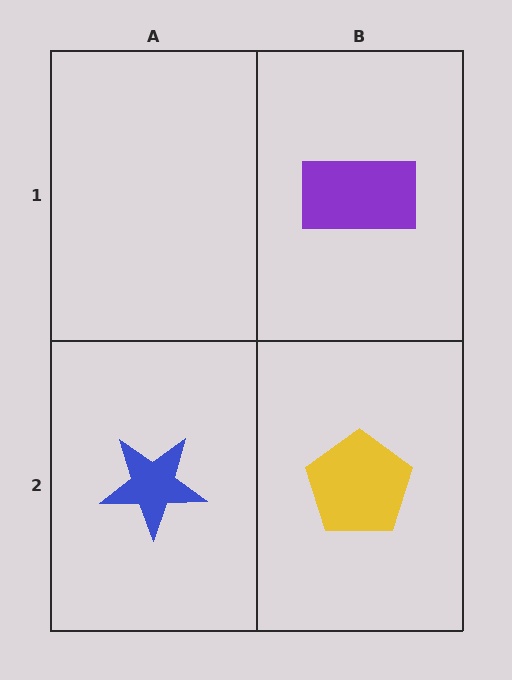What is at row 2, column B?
A yellow pentagon.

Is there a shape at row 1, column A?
No, that cell is empty.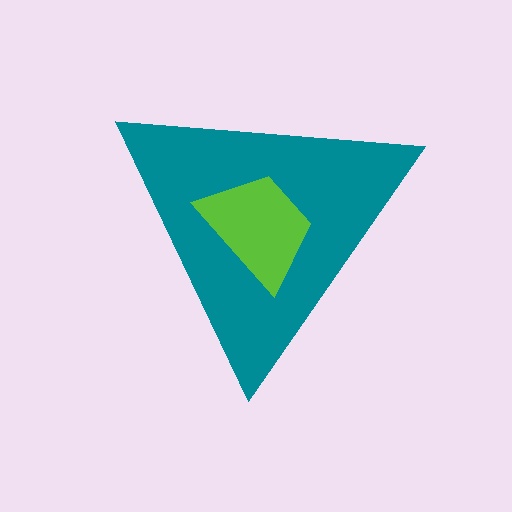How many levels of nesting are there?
2.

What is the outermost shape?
The teal triangle.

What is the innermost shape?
The lime trapezoid.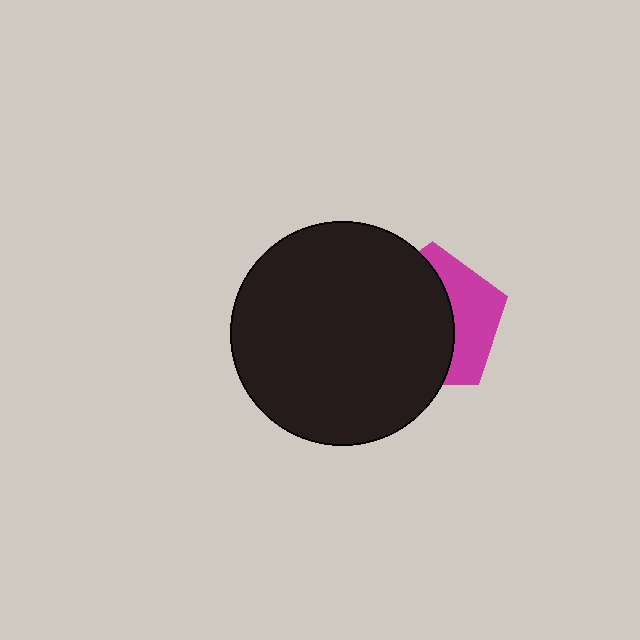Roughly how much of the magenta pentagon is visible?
A small part of it is visible (roughly 38%).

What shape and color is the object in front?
The object in front is a black circle.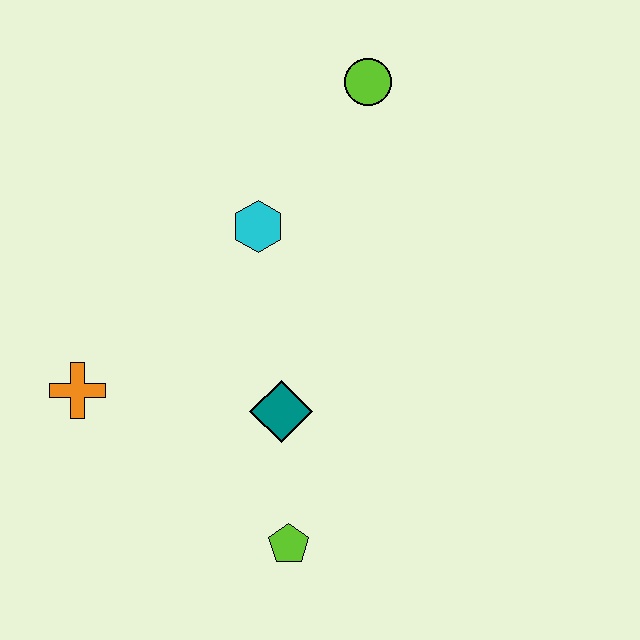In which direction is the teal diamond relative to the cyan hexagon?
The teal diamond is below the cyan hexagon.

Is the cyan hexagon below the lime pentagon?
No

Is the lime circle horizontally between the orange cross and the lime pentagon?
No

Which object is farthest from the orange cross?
The lime circle is farthest from the orange cross.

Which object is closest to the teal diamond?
The lime pentagon is closest to the teal diamond.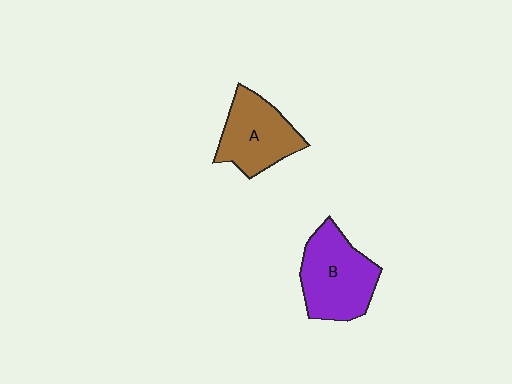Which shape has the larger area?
Shape B (purple).